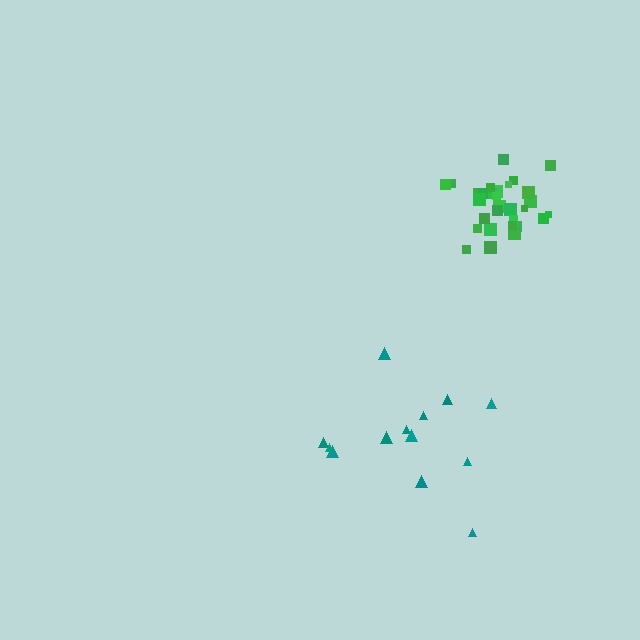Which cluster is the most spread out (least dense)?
Teal.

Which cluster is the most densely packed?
Green.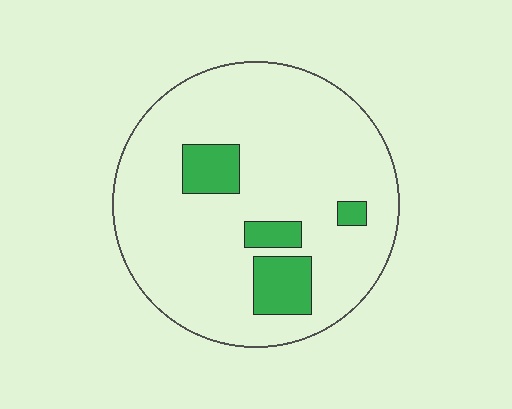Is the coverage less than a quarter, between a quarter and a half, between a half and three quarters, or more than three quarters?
Less than a quarter.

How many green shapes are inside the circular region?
4.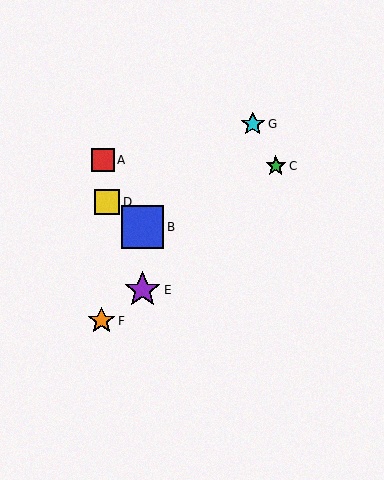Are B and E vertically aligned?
Yes, both are at x≈143.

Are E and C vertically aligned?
No, E is at x≈143 and C is at x≈276.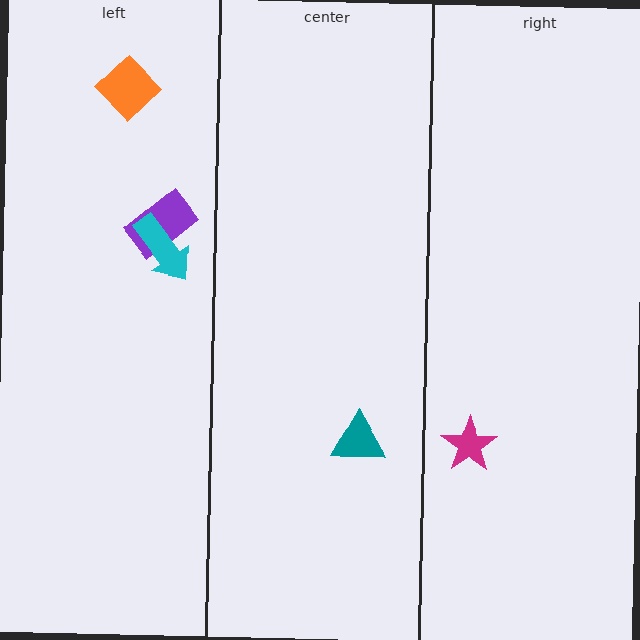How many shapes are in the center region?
1.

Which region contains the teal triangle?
The center region.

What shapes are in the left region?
The orange diamond, the purple rectangle, the cyan arrow.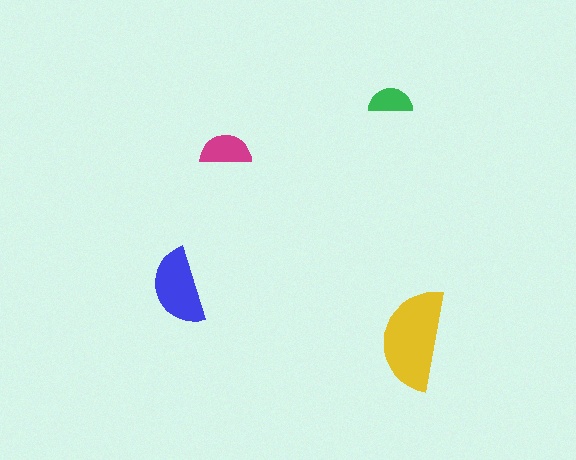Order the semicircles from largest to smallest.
the yellow one, the blue one, the magenta one, the green one.